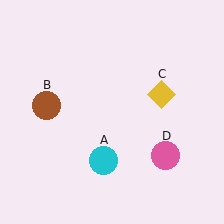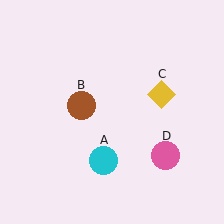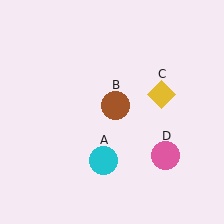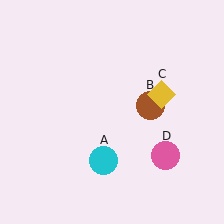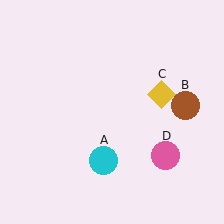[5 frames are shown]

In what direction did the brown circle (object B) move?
The brown circle (object B) moved right.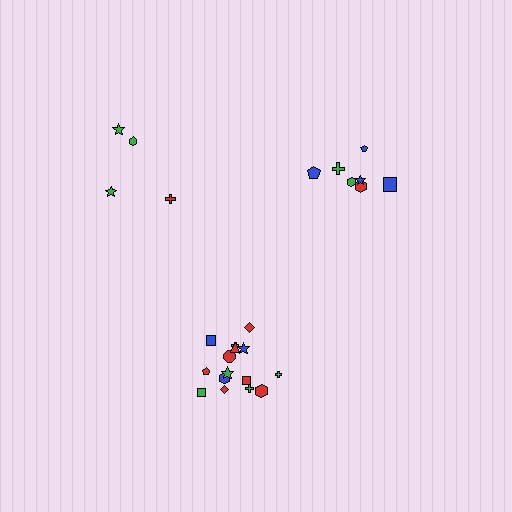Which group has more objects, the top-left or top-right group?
The top-right group.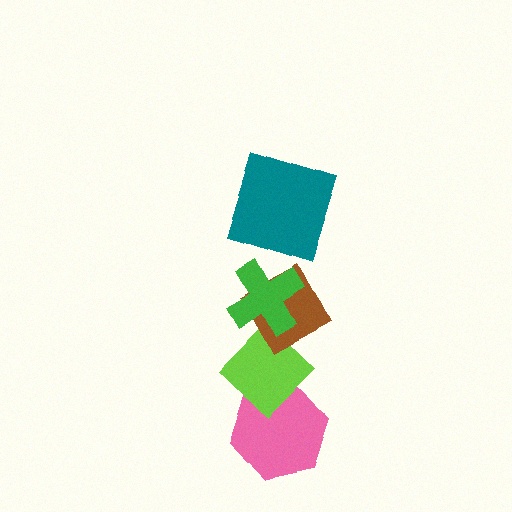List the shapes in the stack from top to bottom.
From top to bottom: the teal square, the green cross, the brown diamond, the lime diamond, the pink hexagon.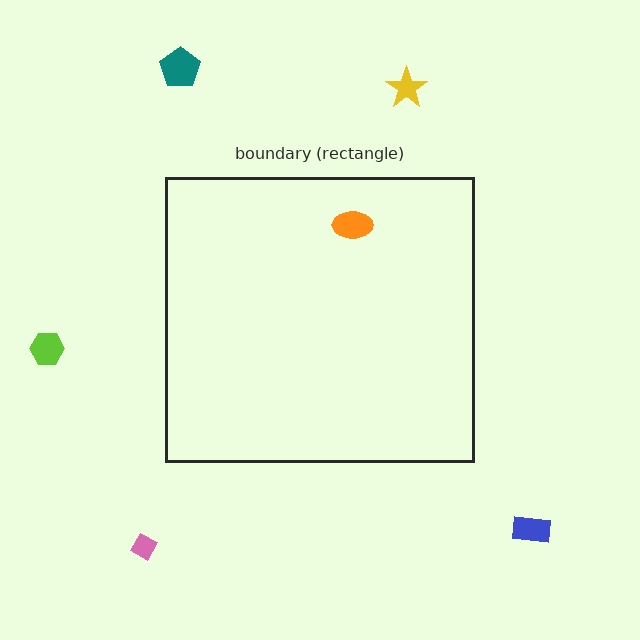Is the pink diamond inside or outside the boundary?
Outside.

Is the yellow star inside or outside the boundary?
Outside.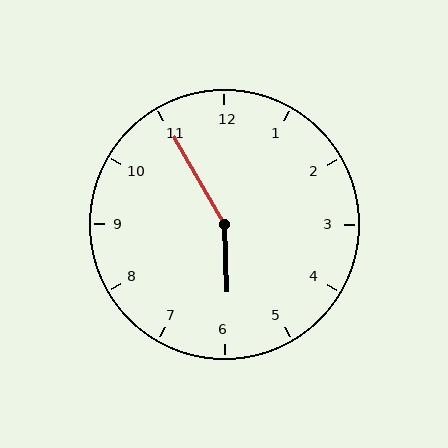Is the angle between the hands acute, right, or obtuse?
It is obtuse.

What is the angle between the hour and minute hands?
Approximately 152 degrees.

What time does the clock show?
5:55.